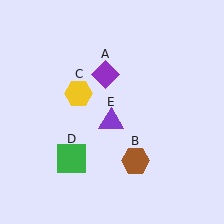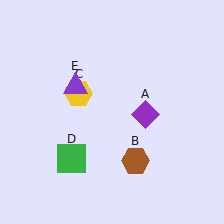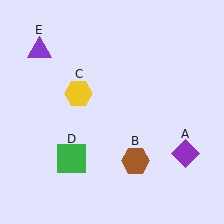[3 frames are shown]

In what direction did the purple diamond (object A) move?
The purple diamond (object A) moved down and to the right.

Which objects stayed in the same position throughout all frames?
Brown hexagon (object B) and yellow hexagon (object C) and green square (object D) remained stationary.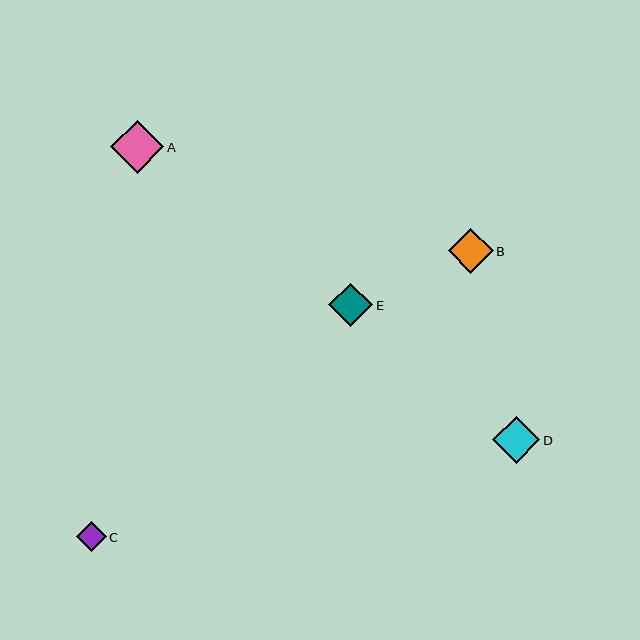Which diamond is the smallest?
Diamond C is the smallest with a size of approximately 30 pixels.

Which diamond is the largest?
Diamond A is the largest with a size of approximately 53 pixels.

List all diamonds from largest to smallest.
From largest to smallest: A, D, B, E, C.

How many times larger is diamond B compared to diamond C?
Diamond B is approximately 1.5 times the size of diamond C.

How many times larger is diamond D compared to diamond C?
Diamond D is approximately 1.6 times the size of diamond C.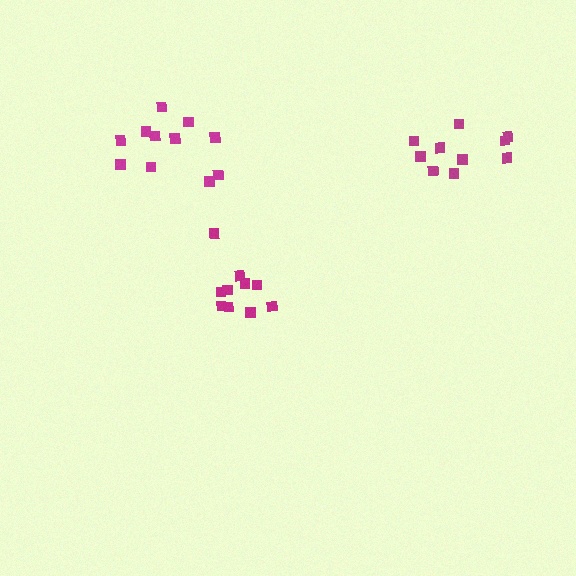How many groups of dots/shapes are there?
There are 3 groups.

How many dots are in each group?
Group 1: 10 dots, Group 2: 10 dots, Group 3: 11 dots (31 total).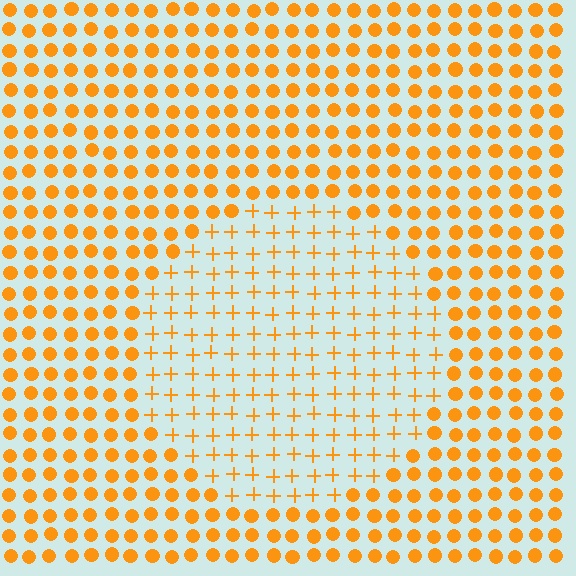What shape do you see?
I see a circle.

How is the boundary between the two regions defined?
The boundary is defined by a change in element shape: plus signs inside vs. circles outside. All elements share the same color and spacing.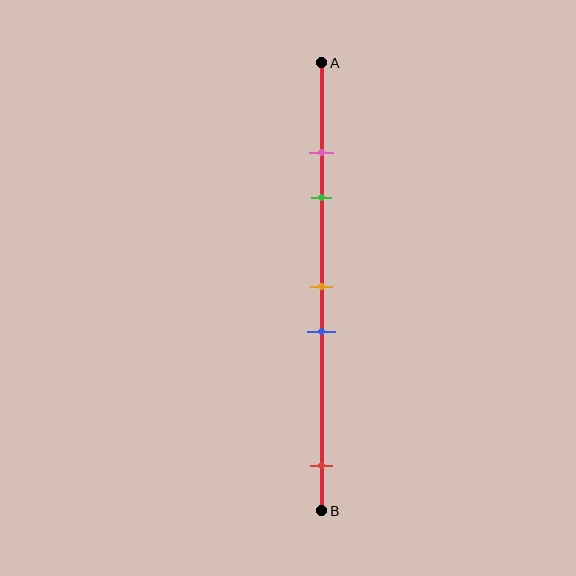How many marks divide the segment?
There are 5 marks dividing the segment.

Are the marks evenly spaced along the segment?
No, the marks are not evenly spaced.